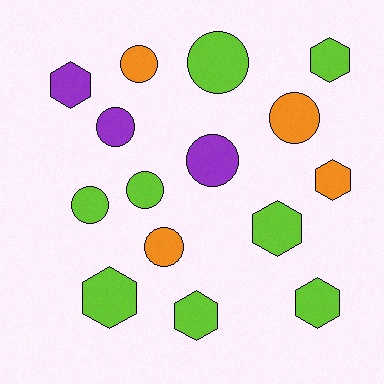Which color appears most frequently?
Lime, with 8 objects.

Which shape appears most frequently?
Circle, with 8 objects.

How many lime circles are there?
There are 3 lime circles.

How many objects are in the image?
There are 15 objects.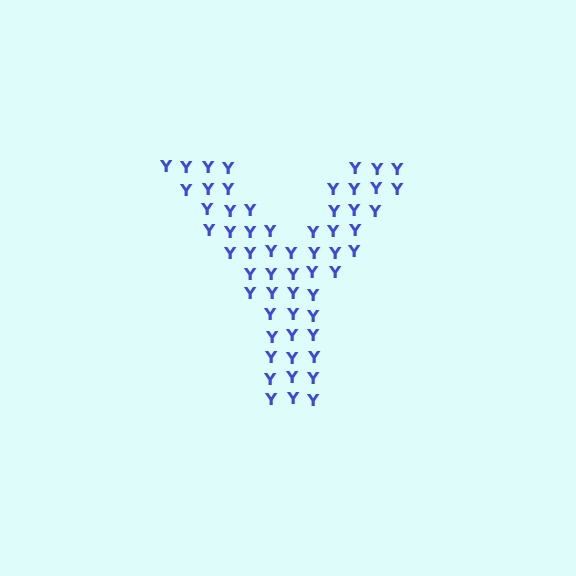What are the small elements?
The small elements are letter Y's.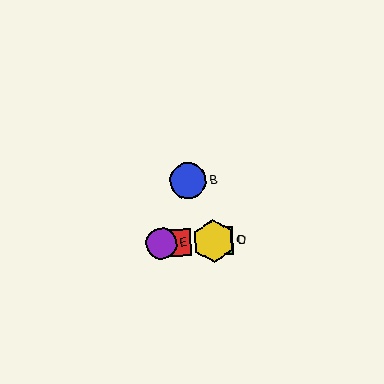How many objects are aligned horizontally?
4 objects (A, C, D, E) are aligned horizontally.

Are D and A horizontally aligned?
Yes, both are at y≈241.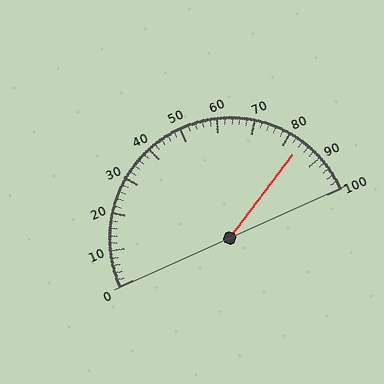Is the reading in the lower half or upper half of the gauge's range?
The reading is in the upper half of the range (0 to 100).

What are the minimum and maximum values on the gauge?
The gauge ranges from 0 to 100.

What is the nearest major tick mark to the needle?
The nearest major tick mark is 80.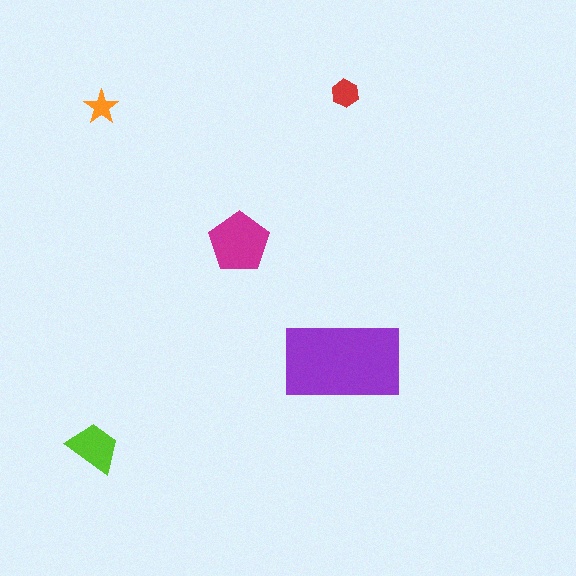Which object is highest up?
The red hexagon is topmost.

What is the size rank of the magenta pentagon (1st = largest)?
2nd.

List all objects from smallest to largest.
The orange star, the red hexagon, the lime trapezoid, the magenta pentagon, the purple rectangle.